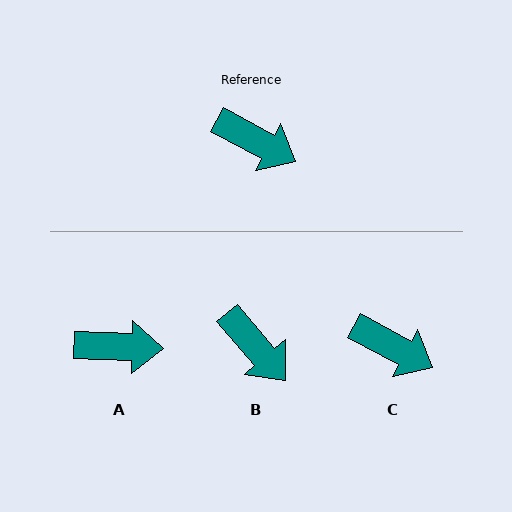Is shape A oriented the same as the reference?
No, it is off by about 26 degrees.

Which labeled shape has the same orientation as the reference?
C.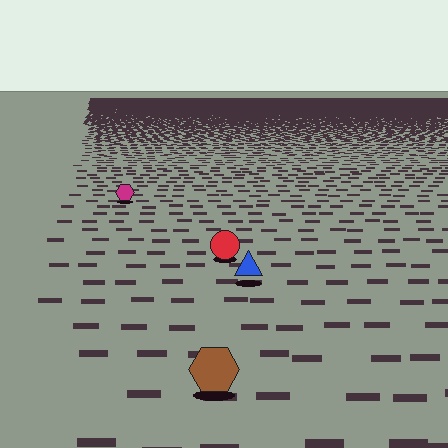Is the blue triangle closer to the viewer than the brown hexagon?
No. The brown hexagon is closer — you can tell from the texture gradient: the ground texture is coarser near it.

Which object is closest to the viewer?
The brown hexagon is closest. The texture marks near it are larger and more spread out.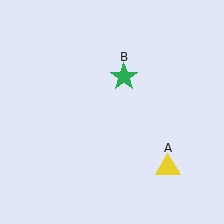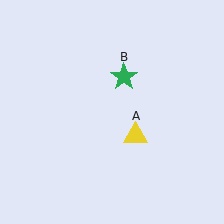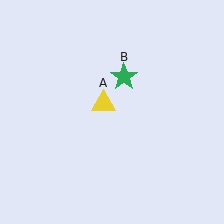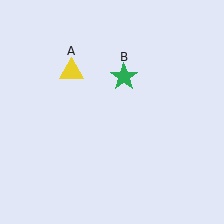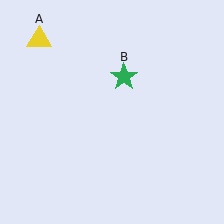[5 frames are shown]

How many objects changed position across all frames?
1 object changed position: yellow triangle (object A).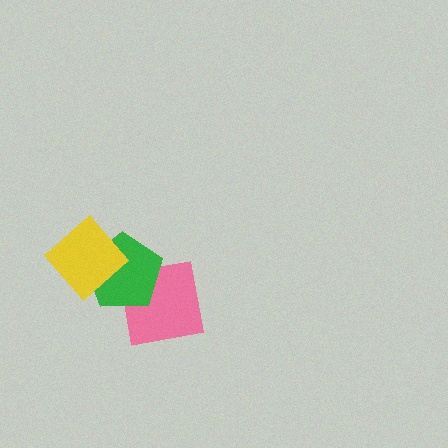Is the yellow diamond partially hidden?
No, no other shape covers it.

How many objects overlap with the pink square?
1 object overlaps with the pink square.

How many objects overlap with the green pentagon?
2 objects overlap with the green pentagon.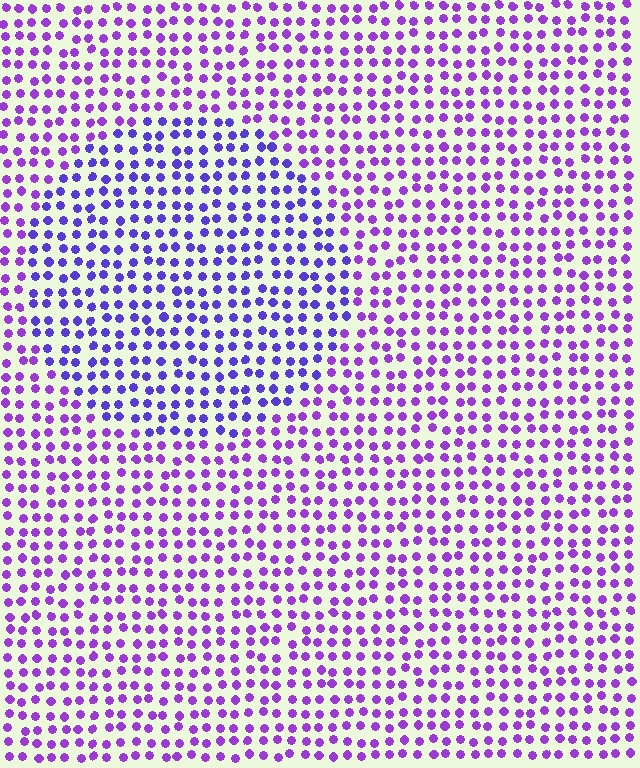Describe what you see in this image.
The image is filled with small purple elements in a uniform arrangement. A circle-shaped region is visible where the elements are tinted to a slightly different hue, forming a subtle color boundary.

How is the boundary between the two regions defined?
The boundary is defined purely by a slight shift in hue (about 27 degrees). Spacing, size, and orientation are identical on both sides.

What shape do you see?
I see a circle.